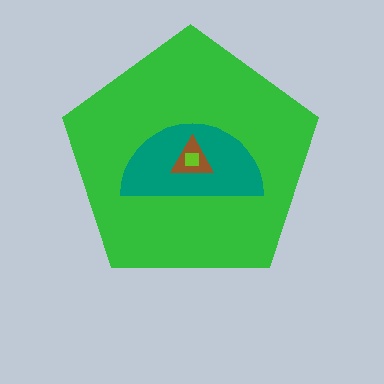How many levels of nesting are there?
4.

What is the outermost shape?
The green pentagon.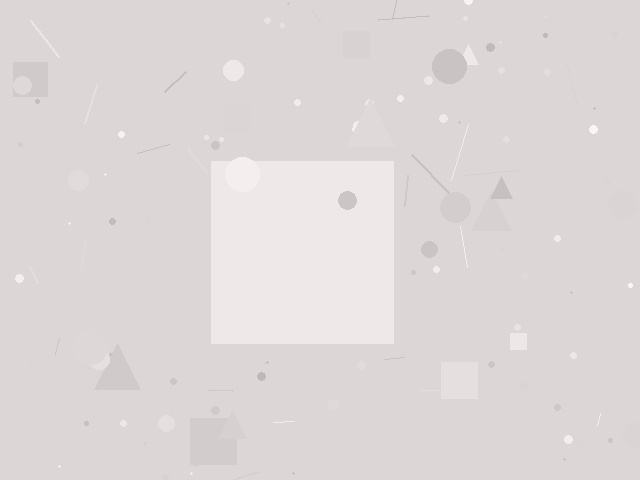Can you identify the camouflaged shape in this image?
The camouflaged shape is a square.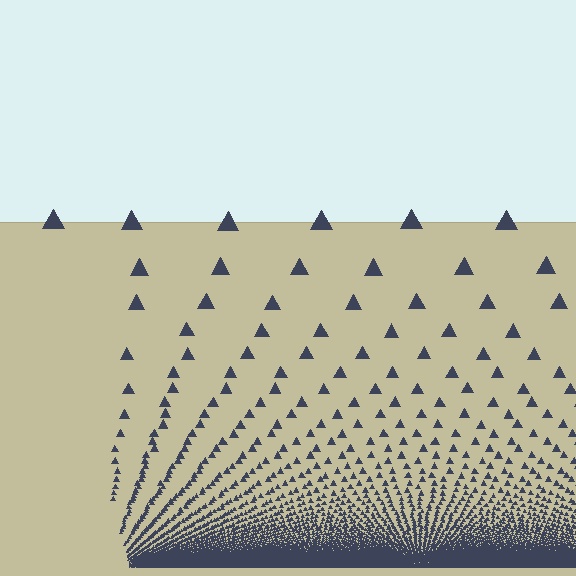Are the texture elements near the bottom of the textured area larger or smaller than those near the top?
Smaller. The gradient is inverted — elements near the bottom are smaller and denser.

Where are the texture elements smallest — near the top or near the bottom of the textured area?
Near the bottom.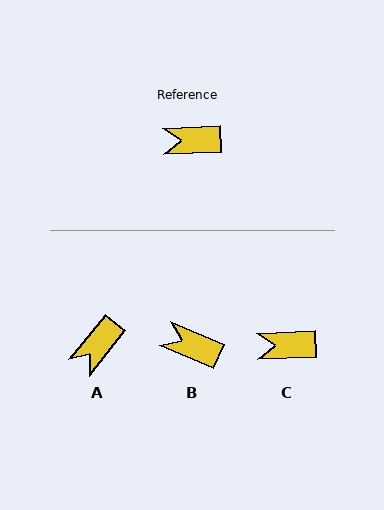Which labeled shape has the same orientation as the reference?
C.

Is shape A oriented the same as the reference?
No, it is off by about 49 degrees.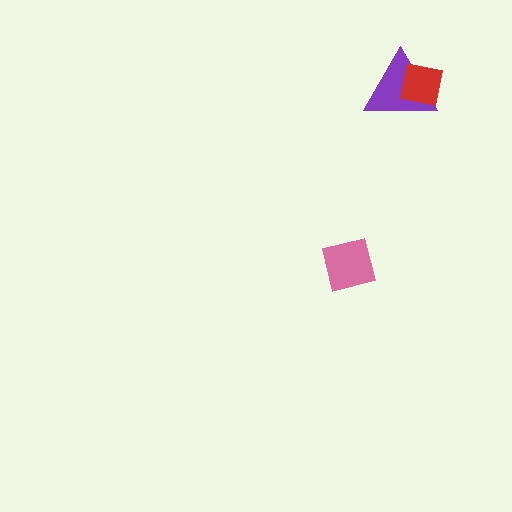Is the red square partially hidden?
No, no other shape covers it.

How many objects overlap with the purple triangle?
1 object overlaps with the purple triangle.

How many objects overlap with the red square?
1 object overlaps with the red square.